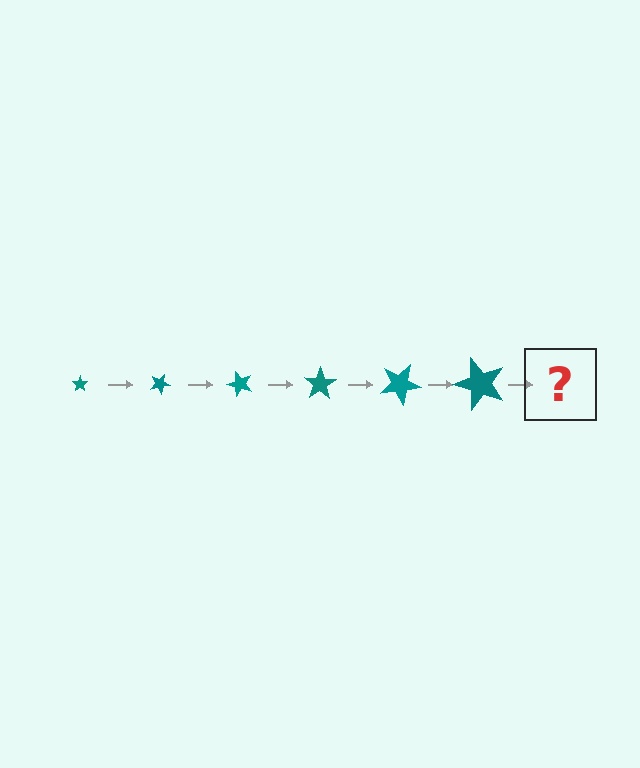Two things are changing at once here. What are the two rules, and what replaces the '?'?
The two rules are that the star grows larger each step and it rotates 25 degrees each step. The '?' should be a star, larger than the previous one and rotated 150 degrees from the start.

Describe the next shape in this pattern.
It should be a star, larger than the previous one and rotated 150 degrees from the start.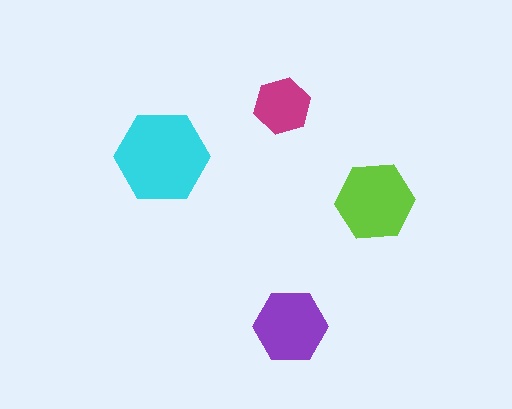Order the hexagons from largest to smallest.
the cyan one, the lime one, the purple one, the magenta one.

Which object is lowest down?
The purple hexagon is bottommost.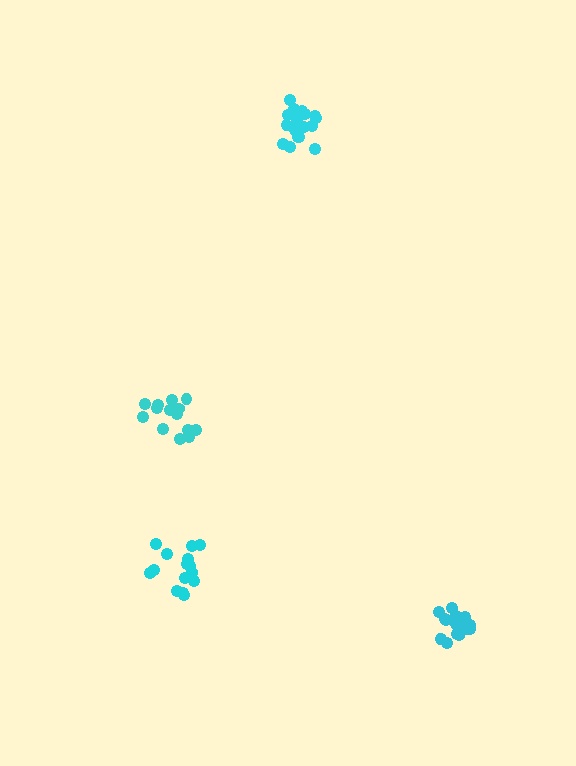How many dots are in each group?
Group 1: 18 dots, Group 2: 15 dots, Group 3: 19 dots, Group 4: 14 dots (66 total).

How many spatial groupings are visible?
There are 4 spatial groupings.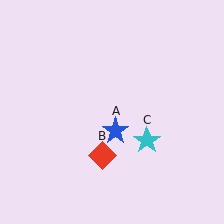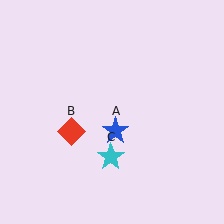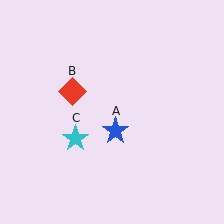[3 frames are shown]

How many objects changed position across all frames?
2 objects changed position: red diamond (object B), cyan star (object C).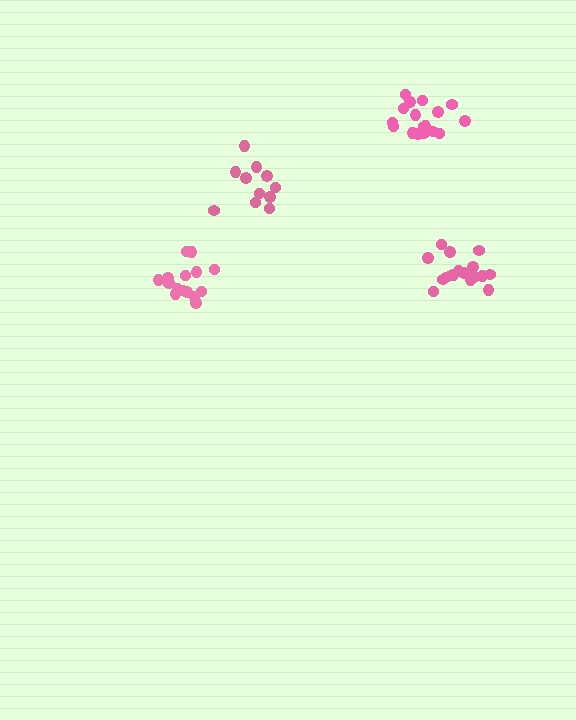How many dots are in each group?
Group 1: 17 dots, Group 2: 15 dots, Group 3: 17 dots, Group 4: 11 dots (60 total).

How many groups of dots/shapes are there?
There are 4 groups.